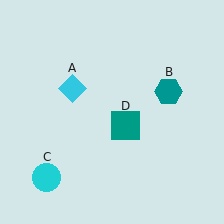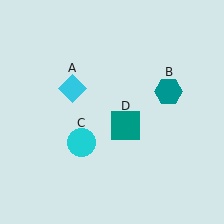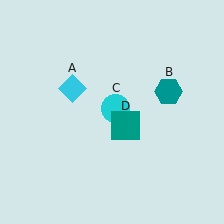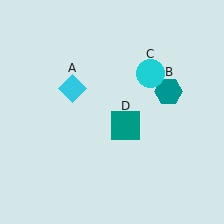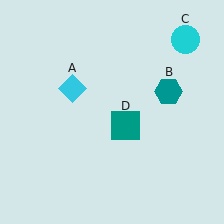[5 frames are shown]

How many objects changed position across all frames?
1 object changed position: cyan circle (object C).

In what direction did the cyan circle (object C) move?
The cyan circle (object C) moved up and to the right.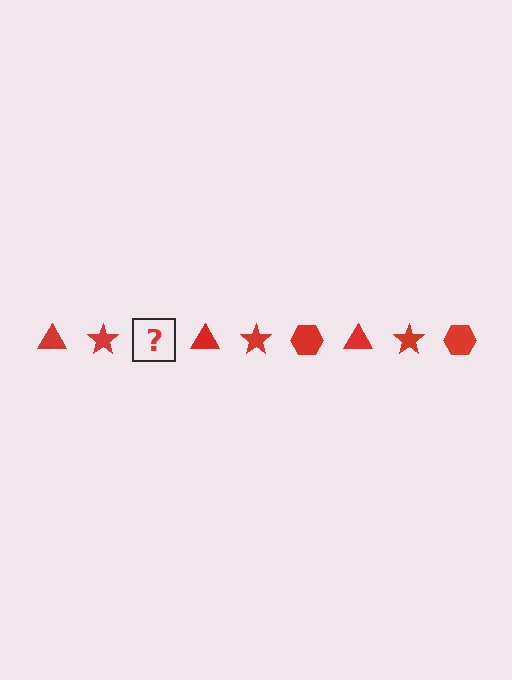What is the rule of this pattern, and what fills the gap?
The rule is that the pattern cycles through triangle, star, hexagon shapes in red. The gap should be filled with a red hexagon.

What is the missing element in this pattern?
The missing element is a red hexagon.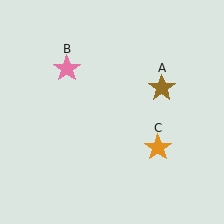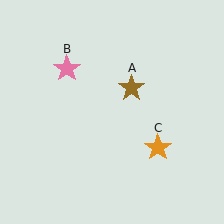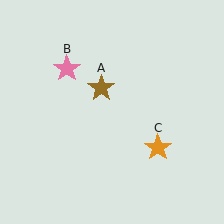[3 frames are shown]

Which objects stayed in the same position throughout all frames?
Pink star (object B) and orange star (object C) remained stationary.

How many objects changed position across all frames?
1 object changed position: brown star (object A).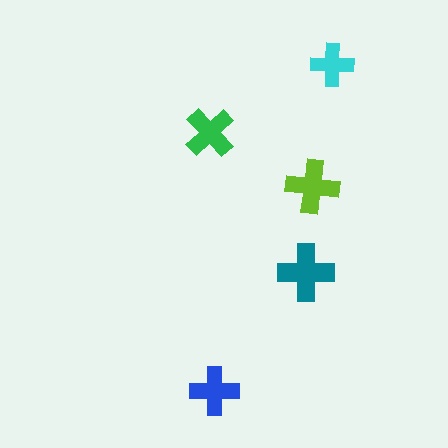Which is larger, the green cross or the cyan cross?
The green one.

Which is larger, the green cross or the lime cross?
The lime one.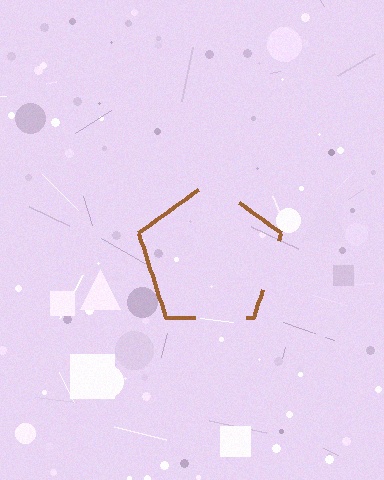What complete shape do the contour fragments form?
The contour fragments form a pentagon.